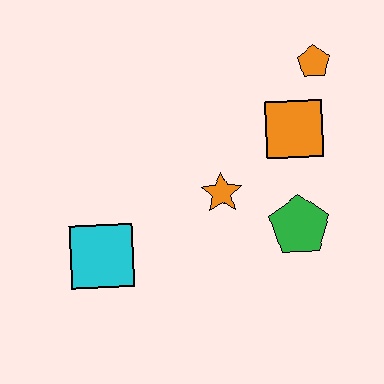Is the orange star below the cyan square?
No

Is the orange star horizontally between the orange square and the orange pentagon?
No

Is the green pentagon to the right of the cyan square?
Yes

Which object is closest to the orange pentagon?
The orange square is closest to the orange pentagon.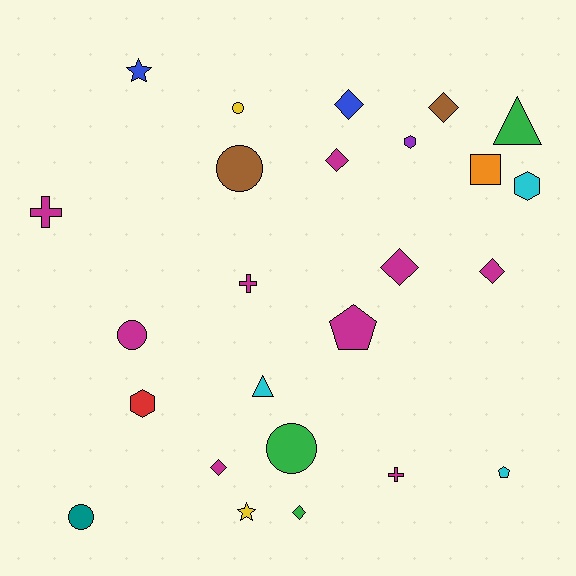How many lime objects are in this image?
There are no lime objects.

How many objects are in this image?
There are 25 objects.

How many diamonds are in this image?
There are 7 diamonds.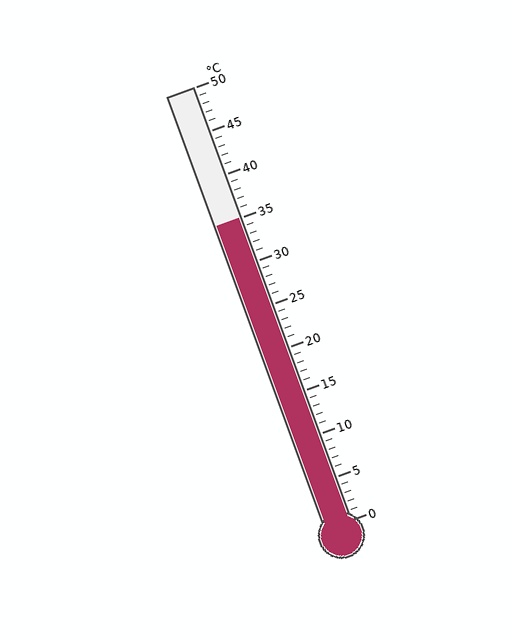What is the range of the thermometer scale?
The thermometer scale ranges from 0°C to 50°C.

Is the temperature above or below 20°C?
The temperature is above 20°C.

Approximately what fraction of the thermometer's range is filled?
The thermometer is filled to approximately 70% of its range.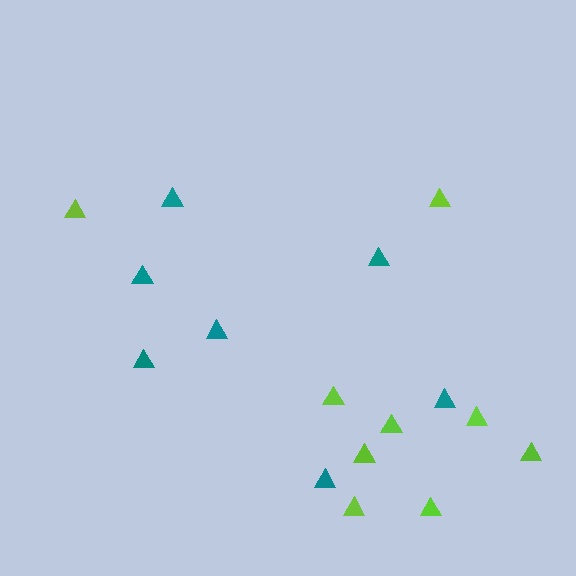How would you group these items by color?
There are 2 groups: one group of teal triangles (7) and one group of lime triangles (9).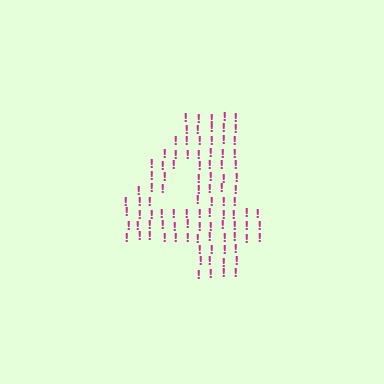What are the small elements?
The small elements are exclamation marks.